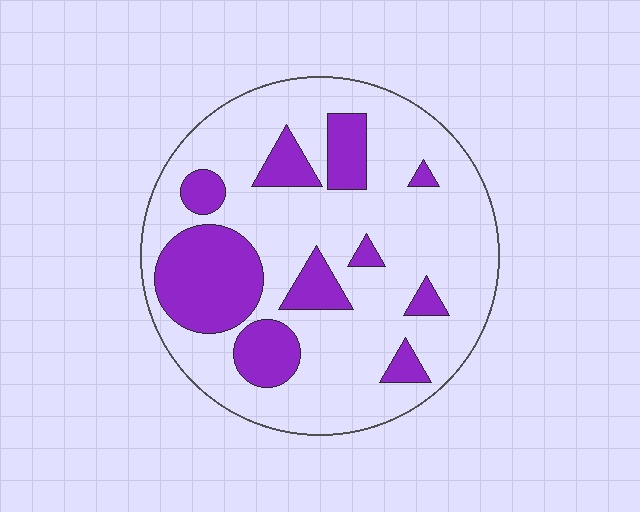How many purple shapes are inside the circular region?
10.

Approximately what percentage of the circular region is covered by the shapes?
Approximately 25%.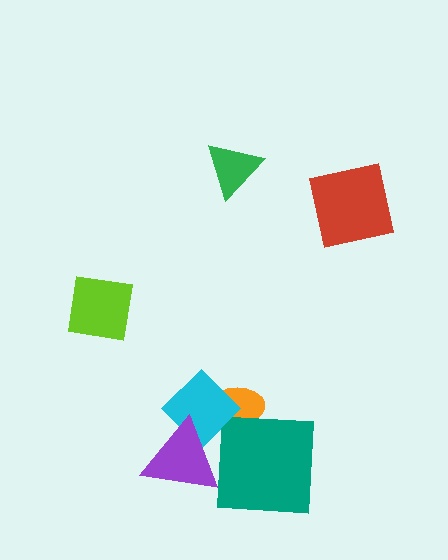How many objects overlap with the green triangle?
0 objects overlap with the green triangle.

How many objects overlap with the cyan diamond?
2 objects overlap with the cyan diamond.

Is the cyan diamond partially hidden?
Yes, it is partially covered by another shape.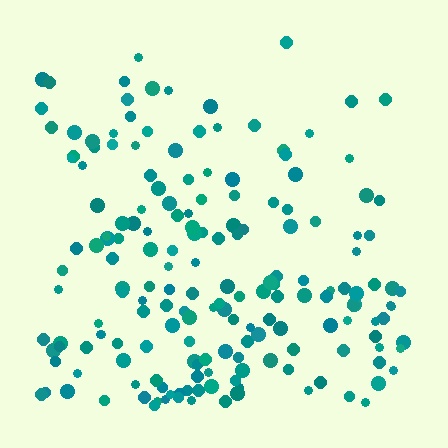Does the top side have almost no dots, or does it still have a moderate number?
Still a moderate number, just noticeably fewer than the bottom.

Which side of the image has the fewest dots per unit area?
The top.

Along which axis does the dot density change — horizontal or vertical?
Vertical.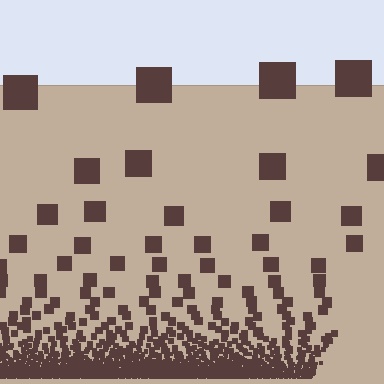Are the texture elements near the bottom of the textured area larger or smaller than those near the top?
Smaller. The gradient is inverted — elements near the bottom are smaller and denser.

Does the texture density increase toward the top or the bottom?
Density increases toward the bottom.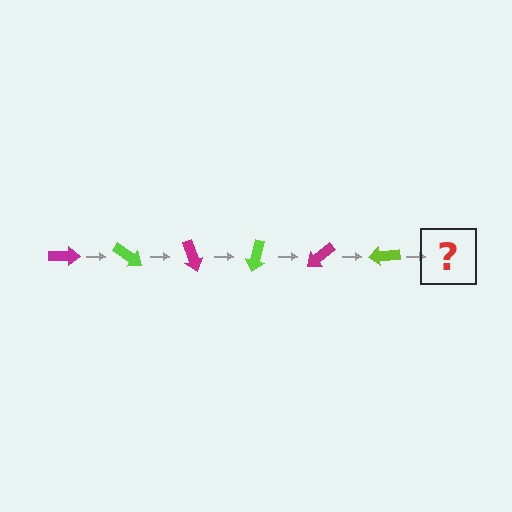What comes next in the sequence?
The next element should be a magenta arrow, rotated 210 degrees from the start.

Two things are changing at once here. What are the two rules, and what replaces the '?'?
The two rules are that it rotates 35 degrees each step and the color cycles through magenta and lime. The '?' should be a magenta arrow, rotated 210 degrees from the start.